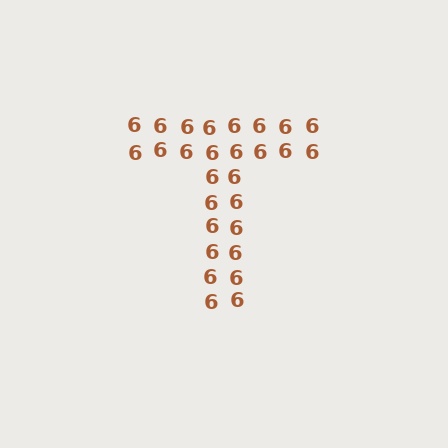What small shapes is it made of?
It is made of small digit 6's.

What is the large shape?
The large shape is the letter T.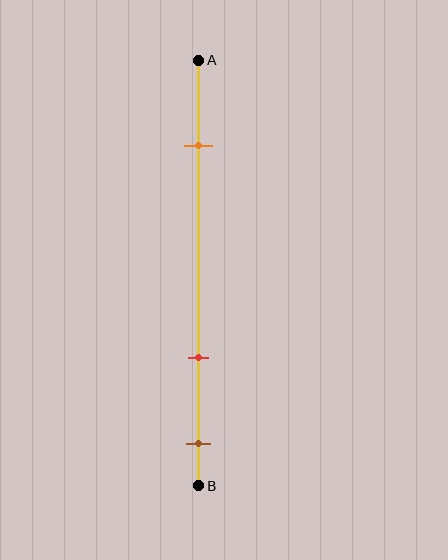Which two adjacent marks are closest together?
The red and brown marks are the closest adjacent pair.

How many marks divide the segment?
There are 3 marks dividing the segment.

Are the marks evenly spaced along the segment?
No, the marks are not evenly spaced.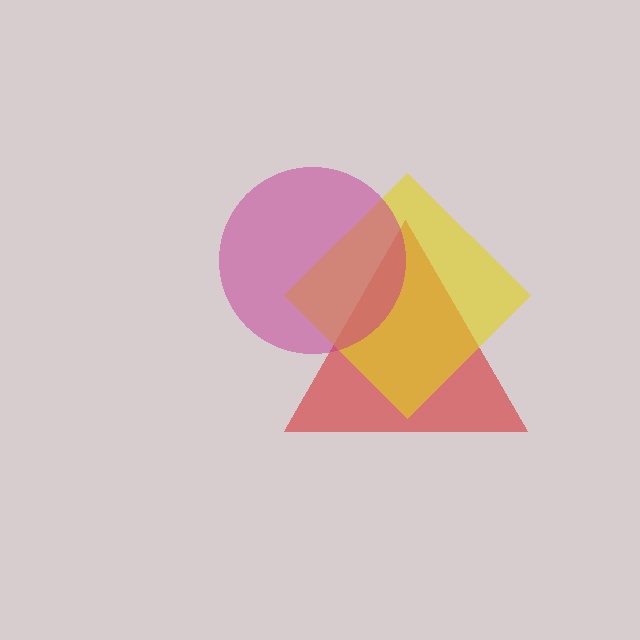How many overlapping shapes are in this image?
There are 3 overlapping shapes in the image.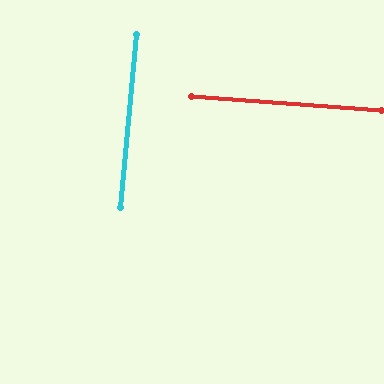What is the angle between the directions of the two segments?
Approximately 89 degrees.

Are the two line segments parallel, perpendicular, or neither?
Perpendicular — they meet at approximately 89°.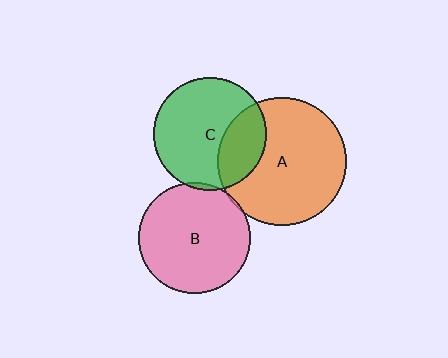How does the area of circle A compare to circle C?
Approximately 1.3 times.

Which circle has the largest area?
Circle A (orange).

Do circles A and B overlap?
Yes.